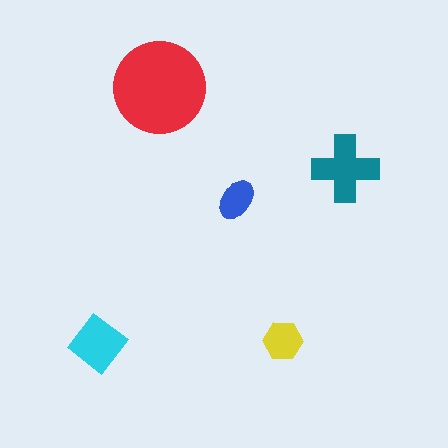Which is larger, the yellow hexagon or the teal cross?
The teal cross.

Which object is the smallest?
The blue ellipse.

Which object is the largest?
The red circle.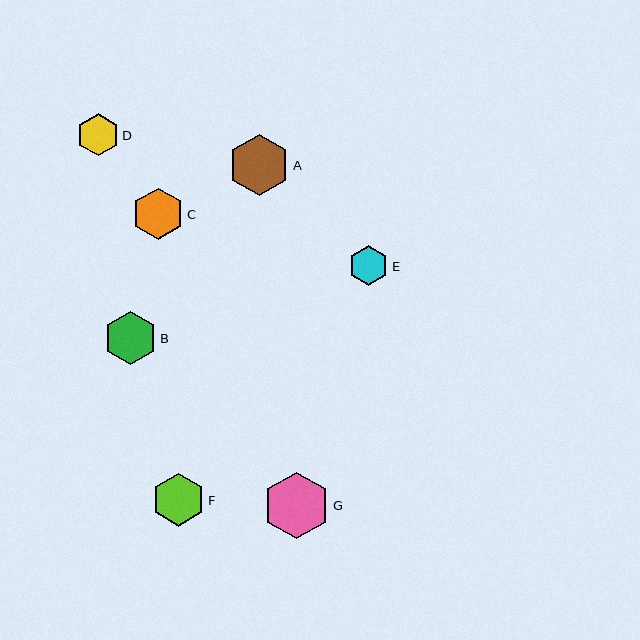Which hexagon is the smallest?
Hexagon E is the smallest with a size of approximately 39 pixels.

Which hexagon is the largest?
Hexagon G is the largest with a size of approximately 66 pixels.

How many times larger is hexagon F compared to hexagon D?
Hexagon F is approximately 1.3 times the size of hexagon D.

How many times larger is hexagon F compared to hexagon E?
Hexagon F is approximately 1.4 times the size of hexagon E.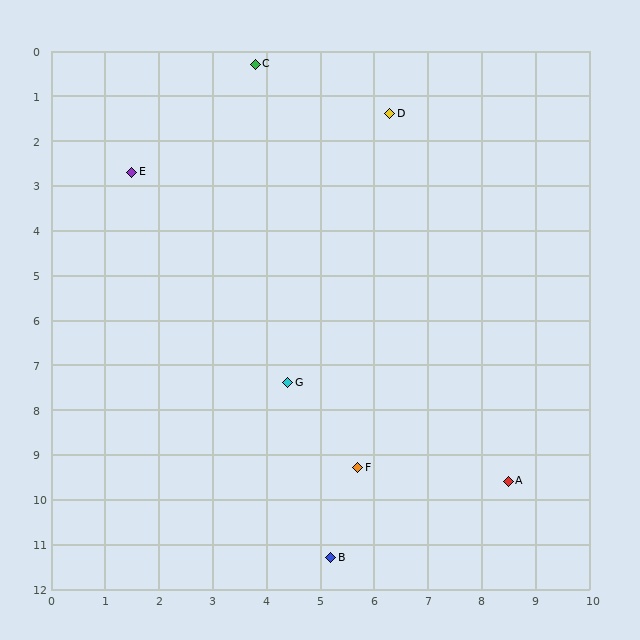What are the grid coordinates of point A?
Point A is at approximately (8.5, 9.6).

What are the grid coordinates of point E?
Point E is at approximately (1.5, 2.7).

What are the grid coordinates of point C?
Point C is at approximately (3.8, 0.3).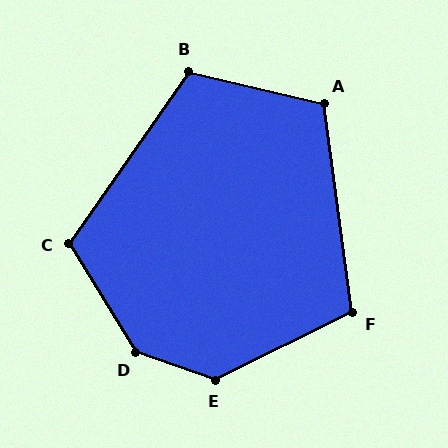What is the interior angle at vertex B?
Approximately 111 degrees (obtuse).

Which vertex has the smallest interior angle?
F, at approximately 108 degrees.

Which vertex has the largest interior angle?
D, at approximately 140 degrees.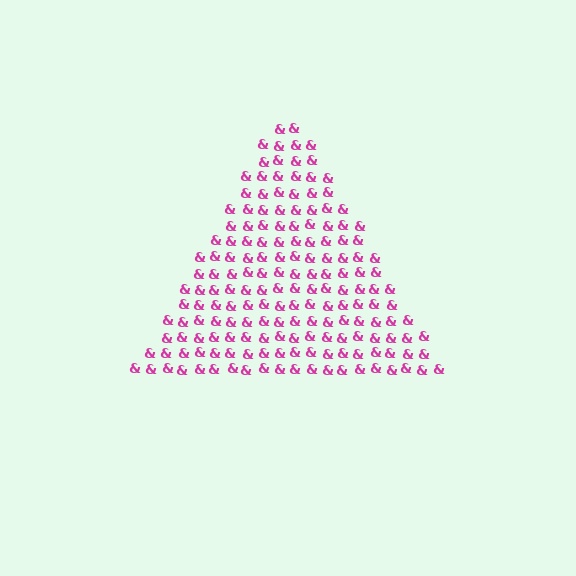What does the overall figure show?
The overall figure shows a triangle.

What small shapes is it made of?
It is made of small ampersands.